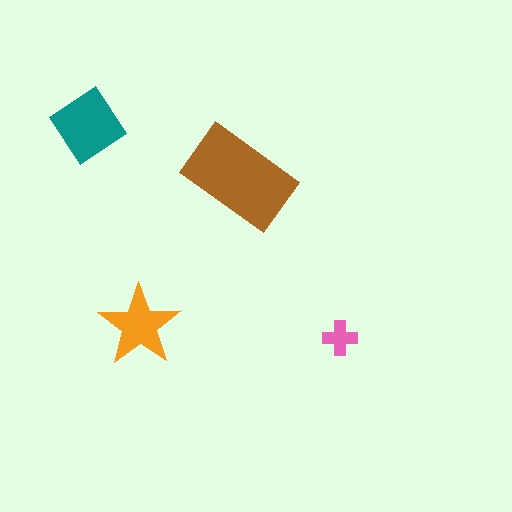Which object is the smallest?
The pink cross.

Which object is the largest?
The brown rectangle.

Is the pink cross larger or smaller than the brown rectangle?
Smaller.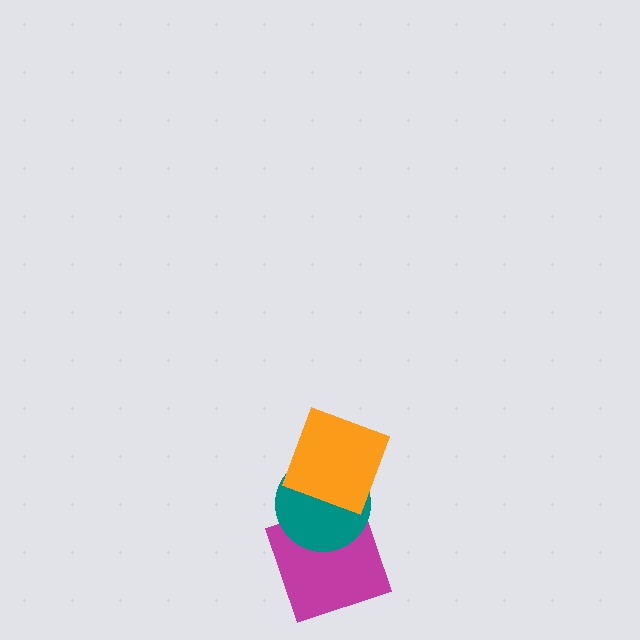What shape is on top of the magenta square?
The teal circle is on top of the magenta square.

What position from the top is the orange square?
The orange square is 1st from the top.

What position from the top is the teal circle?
The teal circle is 2nd from the top.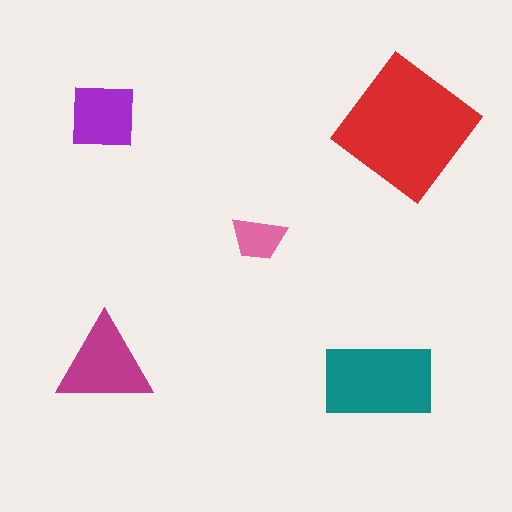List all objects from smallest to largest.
The pink trapezoid, the purple square, the magenta triangle, the teal rectangle, the red diamond.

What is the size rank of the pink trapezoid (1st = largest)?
5th.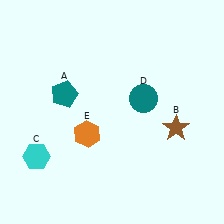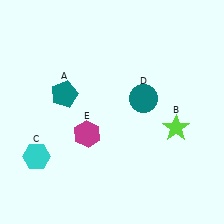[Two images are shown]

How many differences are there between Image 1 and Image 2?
There are 2 differences between the two images.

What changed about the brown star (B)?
In Image 1, B is brown. In Image 2, it changed to lime.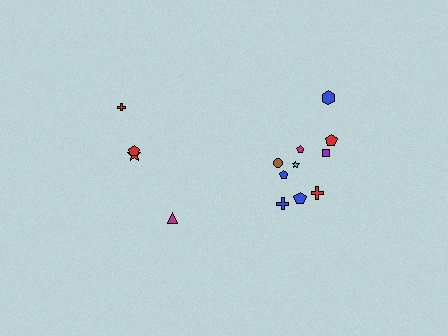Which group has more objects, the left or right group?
The right group.